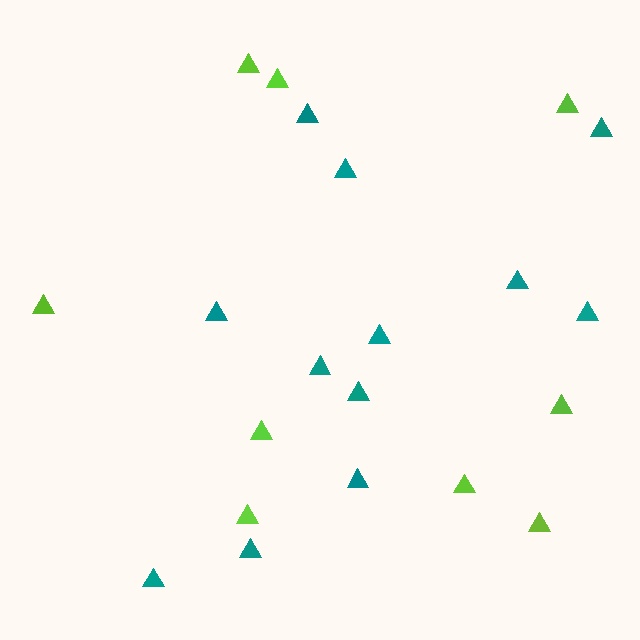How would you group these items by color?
There are 2 groups: one group of lime triangles (9) and one group of teal triangles (12).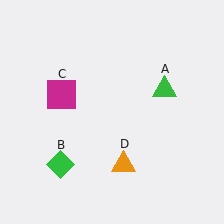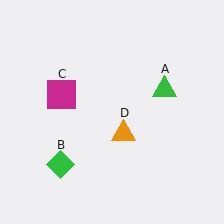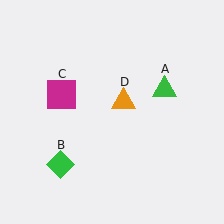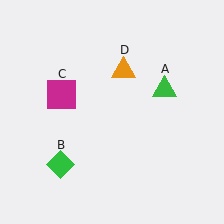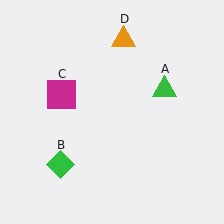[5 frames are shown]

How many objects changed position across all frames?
1 object changed position: orange triangle (object D).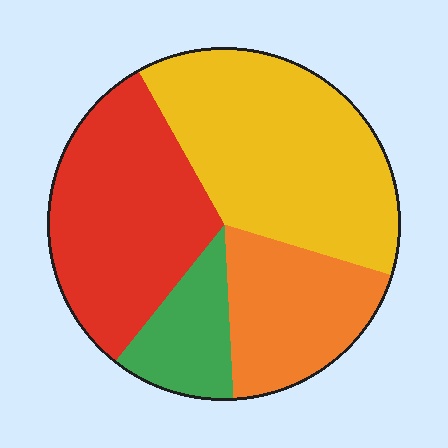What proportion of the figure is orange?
Orange covers roughly 20% of the figure.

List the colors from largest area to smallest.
From largest to smallest: yellow, red, orange, green.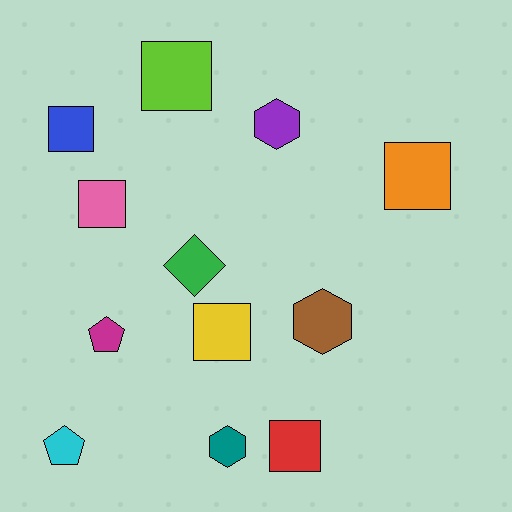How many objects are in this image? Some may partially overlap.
There are 12 objects.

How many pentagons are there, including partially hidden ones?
There are 2 pentagons.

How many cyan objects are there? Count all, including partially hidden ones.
There is 1 cyan object.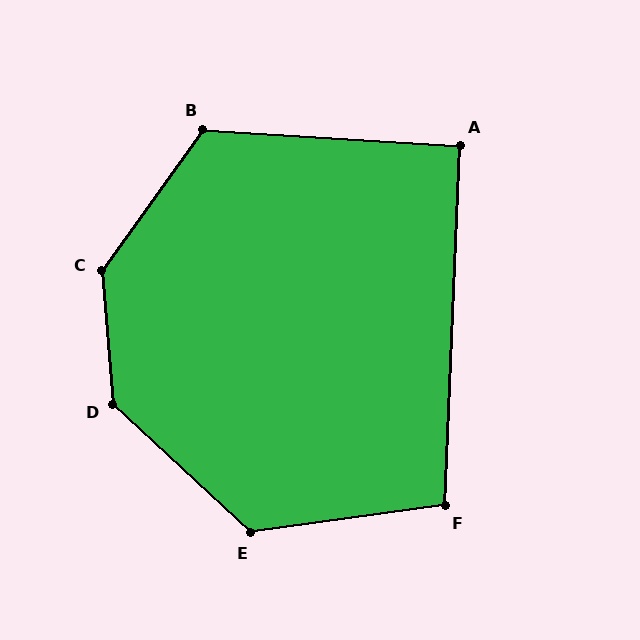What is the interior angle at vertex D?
Approximately 138 degrees (obtuse).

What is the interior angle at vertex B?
Approximately 122 degrees (obtuse).